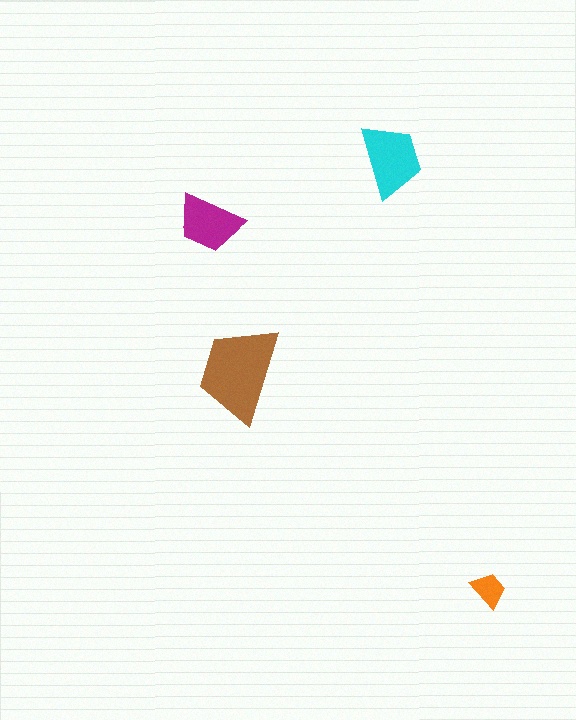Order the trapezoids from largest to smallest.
the brown one, the cyan one, the magenta one, the orange one.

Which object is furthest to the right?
The orange trapezoid is rightmost.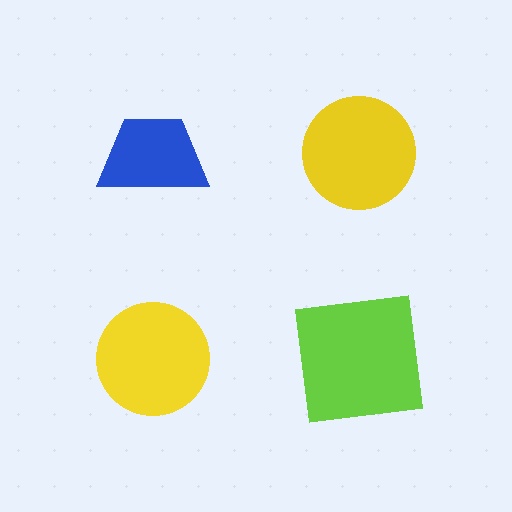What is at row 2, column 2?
A lime square.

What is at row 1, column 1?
A blue trapezoid.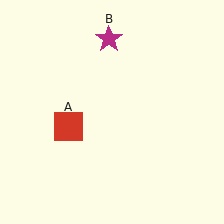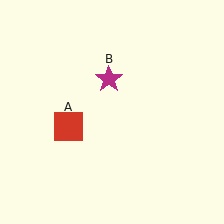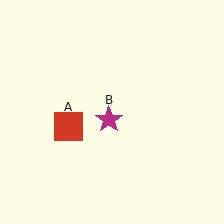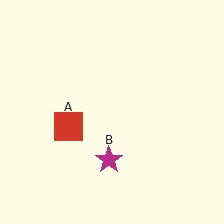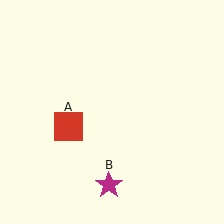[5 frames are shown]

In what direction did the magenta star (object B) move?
The magenta star (object B) moved down.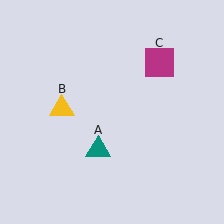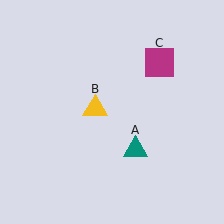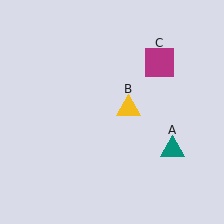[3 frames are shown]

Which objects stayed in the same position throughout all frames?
Magenta square (object C) remained stationary.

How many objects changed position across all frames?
2 objects changed position: teal triangle (object A), yellow triangle (object B).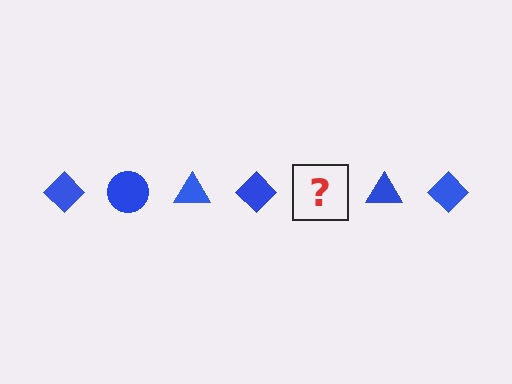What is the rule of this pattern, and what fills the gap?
The rule is that the pattern cycles through diamond, circle, triangle shapes in blue. The gap should be filled with a blue circle.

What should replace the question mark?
The question mark should be replaced with a blue circle.